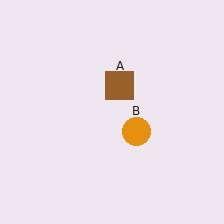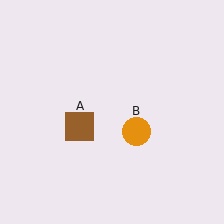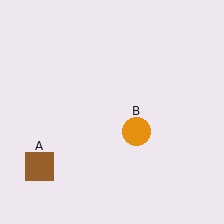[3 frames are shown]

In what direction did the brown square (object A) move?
The brown square (object A) moved down and to the left.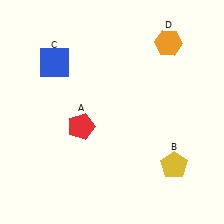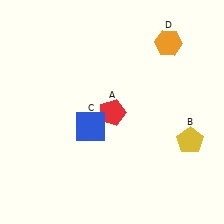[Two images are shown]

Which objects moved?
The objects that moved are: the red pentagon (A), the yellow pentagon (B), the blue square (C).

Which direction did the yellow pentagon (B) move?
The yellow pentagon (B) moved up.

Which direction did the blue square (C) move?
The blue square (C) moved down.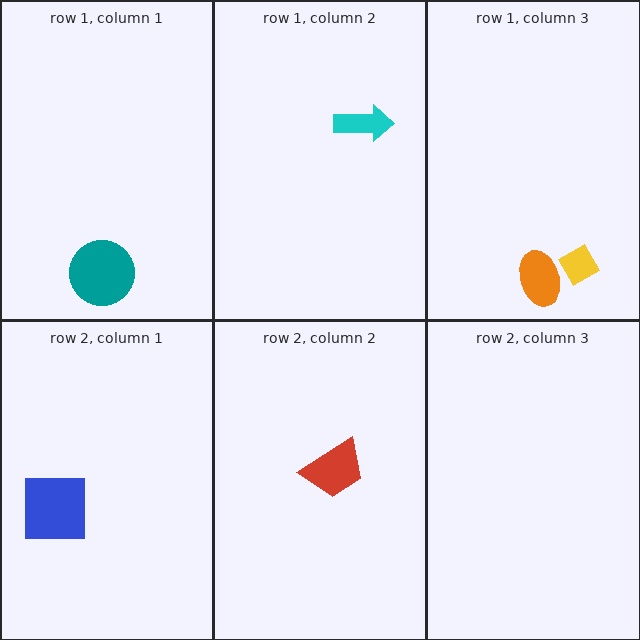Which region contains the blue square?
The row 2, column 1 region.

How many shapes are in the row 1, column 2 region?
1.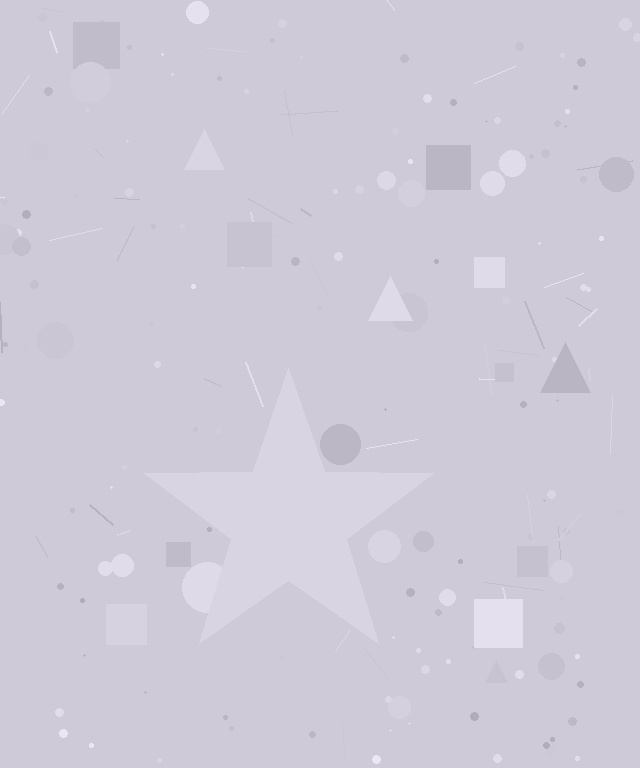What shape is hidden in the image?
A star is hidden in the image.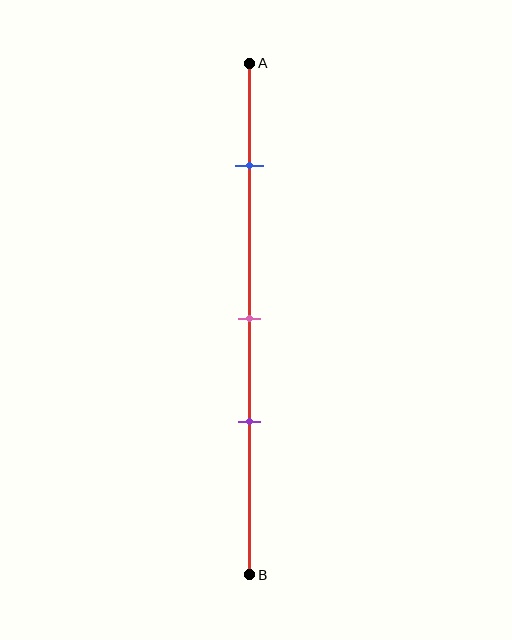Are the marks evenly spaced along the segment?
No, the marks are not evenly spaced.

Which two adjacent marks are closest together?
The pink and purple marks are the closest adjacent pair.